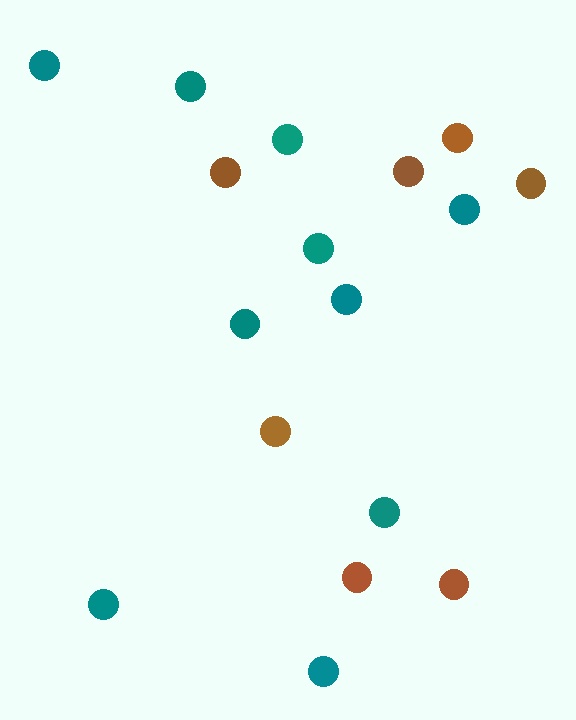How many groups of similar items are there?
There are 2 groups: one group of brown circles (7) and one group of teal circles (10).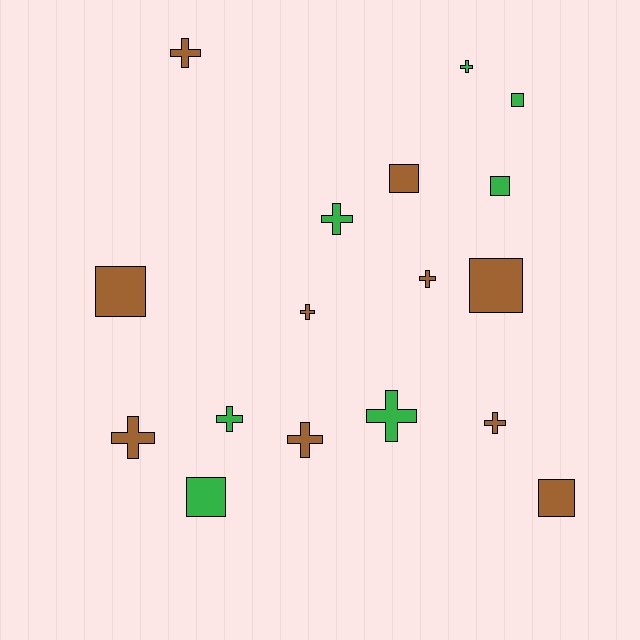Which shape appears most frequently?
Cross, with 10 objects.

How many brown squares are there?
There are 4 brown squares.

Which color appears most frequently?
Brown, with 10 objects.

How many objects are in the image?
There are 17 objects.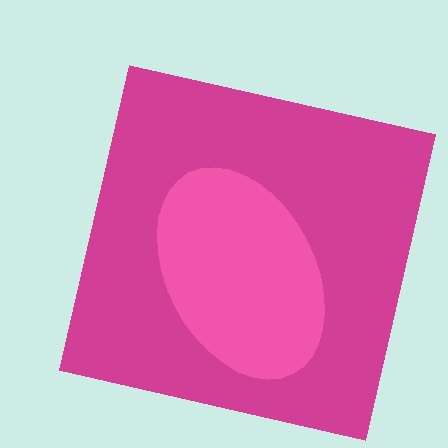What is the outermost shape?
The magenta square.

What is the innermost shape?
The pink ellipse.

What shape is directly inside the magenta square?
The pink ellipse.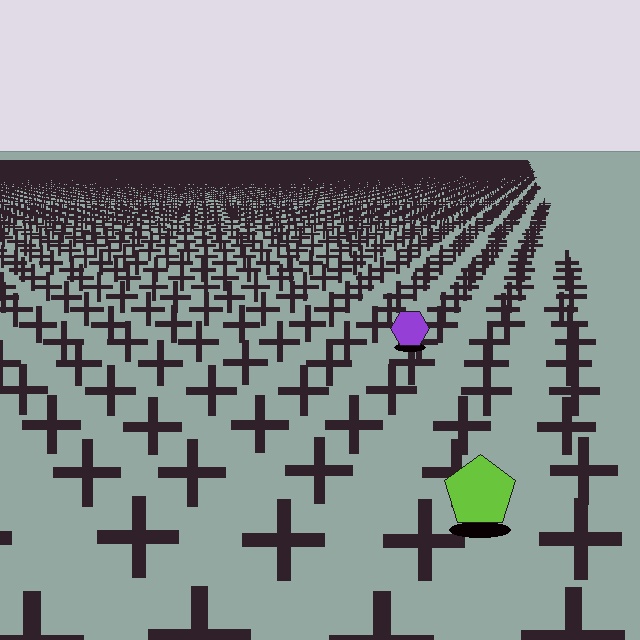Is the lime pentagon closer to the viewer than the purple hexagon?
Yes. The lime pentagon is closer — you can tell from the texture gradient: the ground texture is coarser near it.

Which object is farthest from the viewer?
The purple hexagon is farthest from the viewer. It appears smaller and the ground texture around it is denser.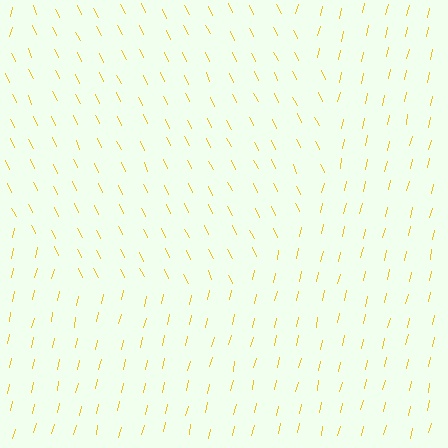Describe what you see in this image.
The image is filled with small yellow line segments. A circle region in the image has lines oriented differently from the surrounding lines, creating a visible texture boundary.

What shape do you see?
I see a circle.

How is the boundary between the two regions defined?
The boundary is defined purely by a change in line orientation (approximately 39 degrees difference). All lines are the same color and thickness.